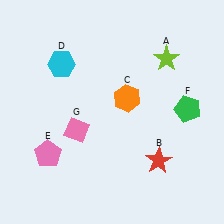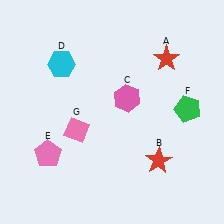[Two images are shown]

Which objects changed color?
A changed from lime to red. C changed from orange to pink.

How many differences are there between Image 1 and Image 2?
There are 2 differences between the two images.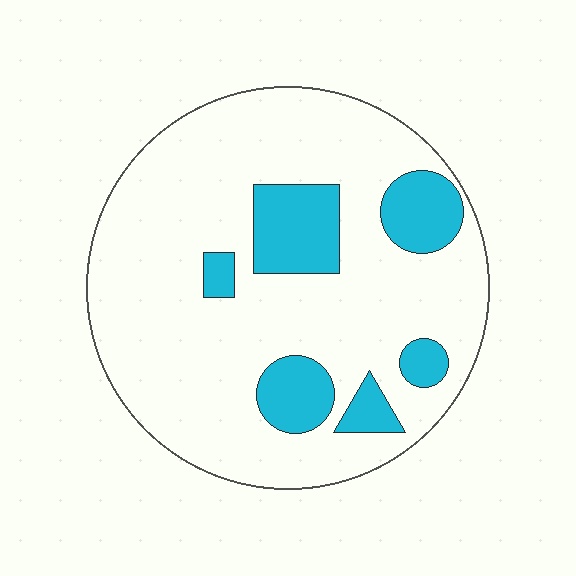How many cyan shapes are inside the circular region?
6.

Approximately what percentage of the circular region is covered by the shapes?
Approximately 20%.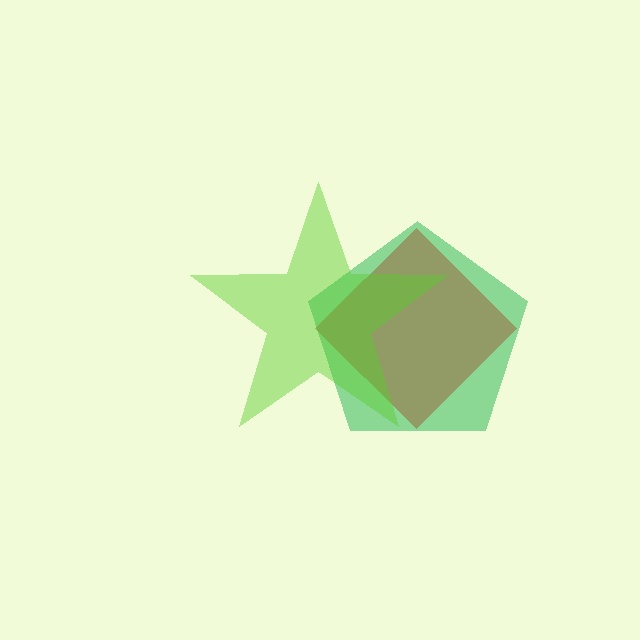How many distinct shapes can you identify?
There are 3 distinct shapes: a green pentagon, a brown diamond, a lime star.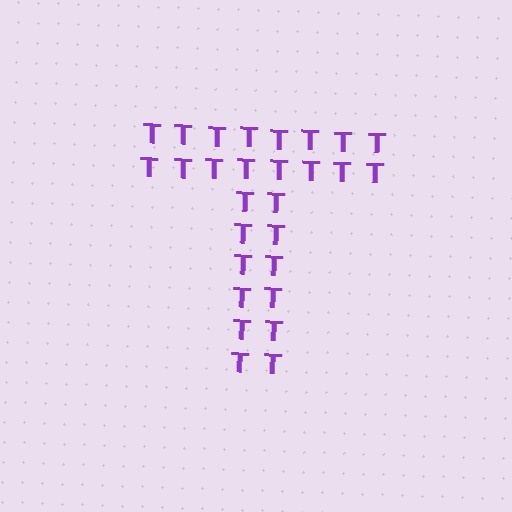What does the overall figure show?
The overall figure shows the letter T.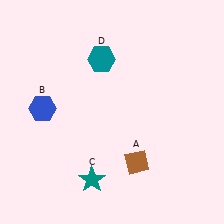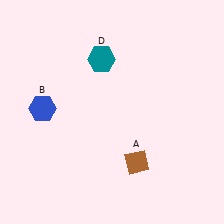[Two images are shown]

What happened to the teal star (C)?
The teal star (C) was removed in Image 2. It was in the bottom-left area of Image 1.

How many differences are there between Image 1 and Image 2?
There is 1 difference between the two images.